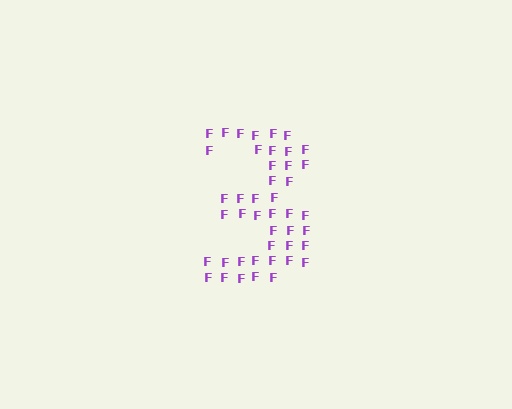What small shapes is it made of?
It is made of small letter F's.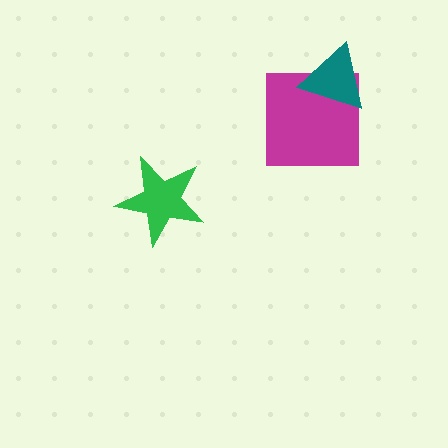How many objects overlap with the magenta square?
1 object overlaps with the magenta square.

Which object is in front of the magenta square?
The teal triangle is in front of the magenta square.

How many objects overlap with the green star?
0 objects overlap with the green star.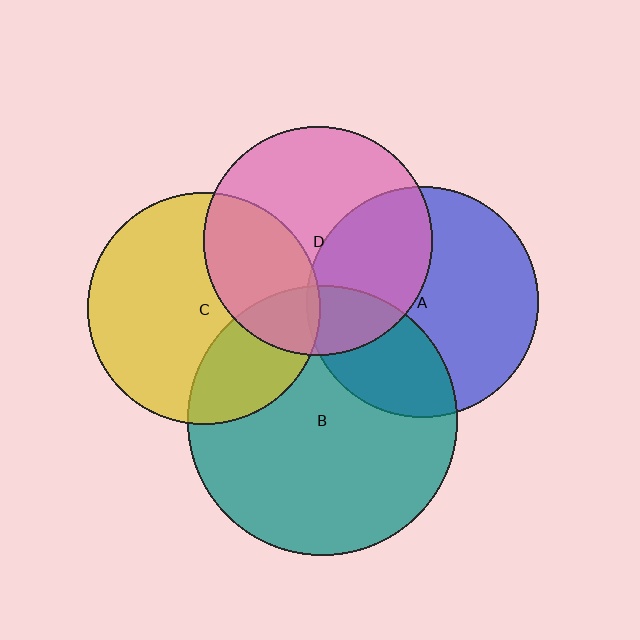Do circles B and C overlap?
Yes.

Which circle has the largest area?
Circle B (teal).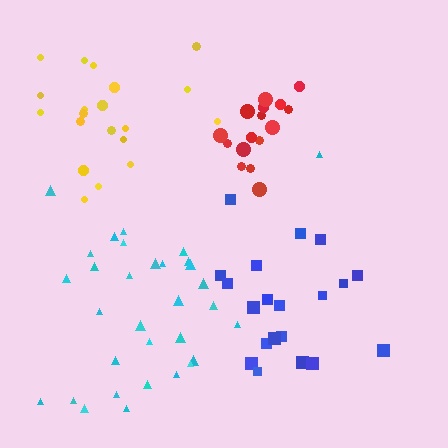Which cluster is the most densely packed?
Red.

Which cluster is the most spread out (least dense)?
Cyan.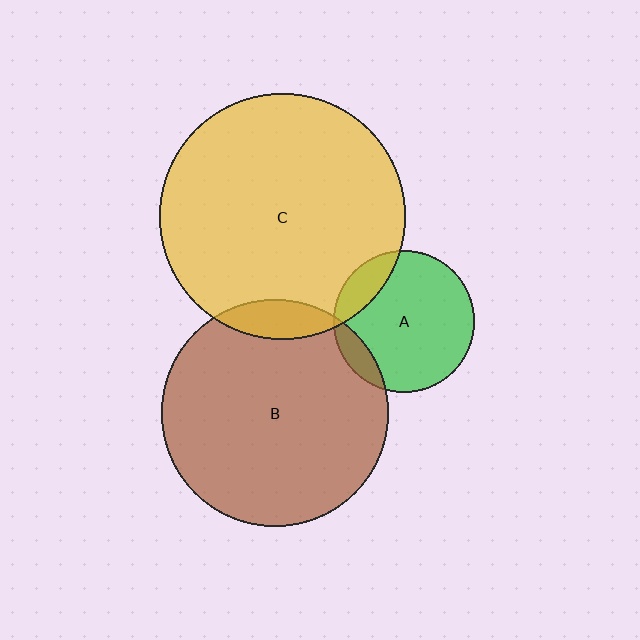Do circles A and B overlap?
Yes.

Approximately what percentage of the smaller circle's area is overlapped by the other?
Approximately 10%.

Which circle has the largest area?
Circle C (yellow).